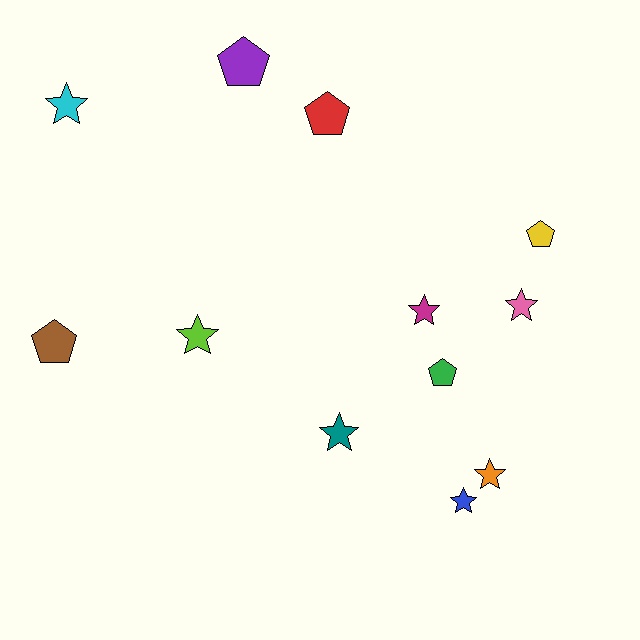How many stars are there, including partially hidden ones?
There are 7 stars.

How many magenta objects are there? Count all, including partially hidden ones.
There is 1 magenta object.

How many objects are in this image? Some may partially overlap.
There are 12 objects.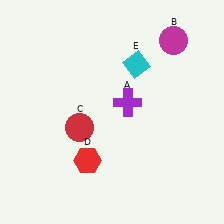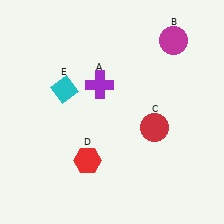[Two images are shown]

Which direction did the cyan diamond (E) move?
The cyan diamond (E) moved left.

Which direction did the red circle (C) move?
The red circle (C) moved right.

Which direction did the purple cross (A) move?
The purple cross (A) moved left.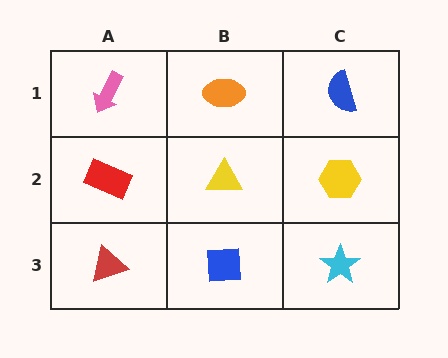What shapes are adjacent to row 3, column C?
A yellow hexagon (row 2, column C), a blue square (row 3, column B).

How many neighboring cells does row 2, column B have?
4.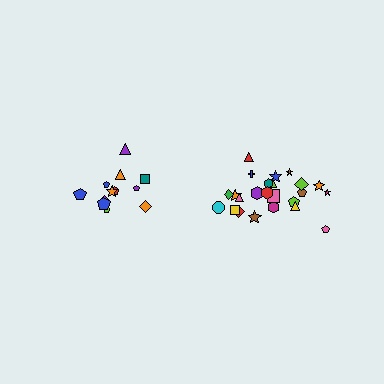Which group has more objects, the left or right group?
The right group.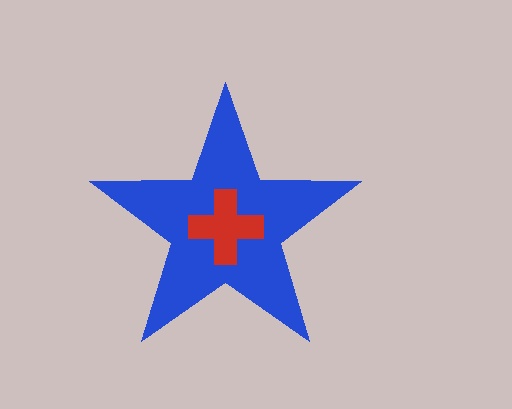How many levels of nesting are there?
2.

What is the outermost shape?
The blue star.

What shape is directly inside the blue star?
The red cross.